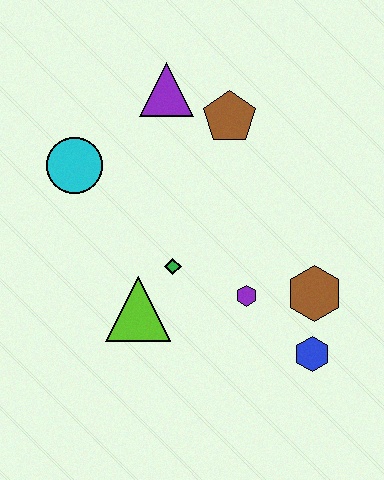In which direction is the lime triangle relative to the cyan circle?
The lime triangle is below the cyan circle.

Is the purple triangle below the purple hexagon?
No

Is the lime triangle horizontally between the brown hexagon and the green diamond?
No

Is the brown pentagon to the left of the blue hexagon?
Yes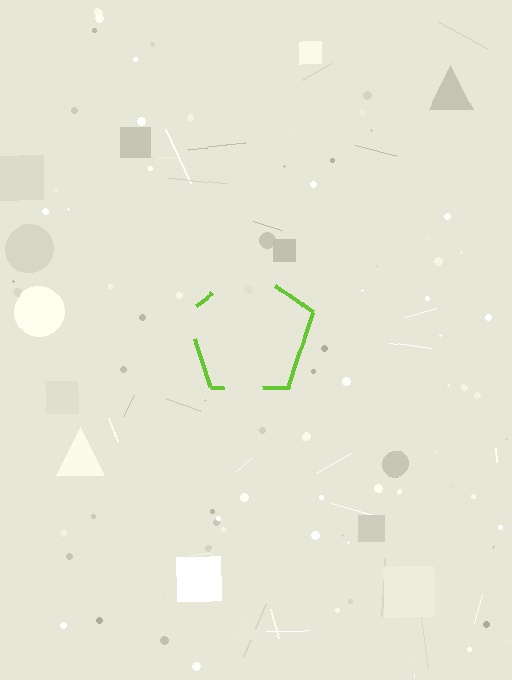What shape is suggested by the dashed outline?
The dashed outline suggests a pentagon.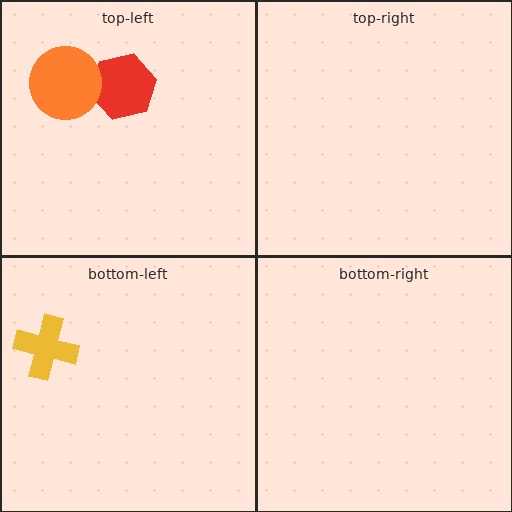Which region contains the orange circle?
The top-left region.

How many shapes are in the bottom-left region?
1.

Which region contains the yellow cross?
The bottom-left region.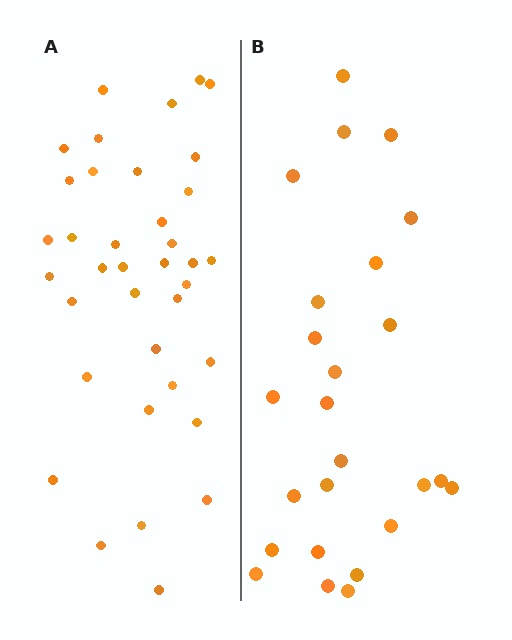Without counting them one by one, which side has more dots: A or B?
Region A (the left region) has more dots.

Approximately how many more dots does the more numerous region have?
Region A has roughly 12 or so more dots than region B.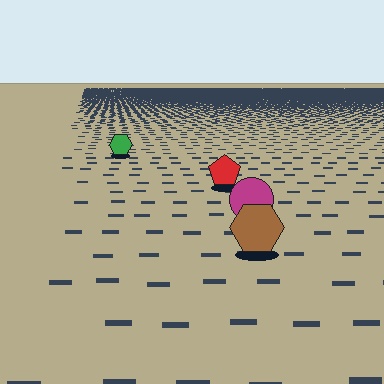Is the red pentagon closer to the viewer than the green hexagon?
Yes. The red pentagon is closer — you can tell from the texture gradient: the ground texture is coarser near it.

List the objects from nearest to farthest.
From nearest to farthest: the brown hexagon, the magenta circle, the red pentagon, the green hexagon.